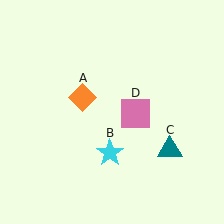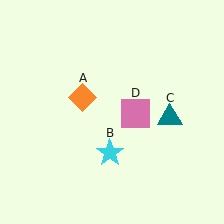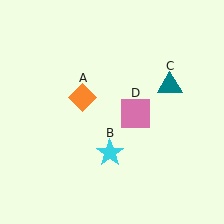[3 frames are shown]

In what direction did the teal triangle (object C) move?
The teal triangle (object C) moved up.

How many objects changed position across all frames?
1 object changed position: teal triangle (object C).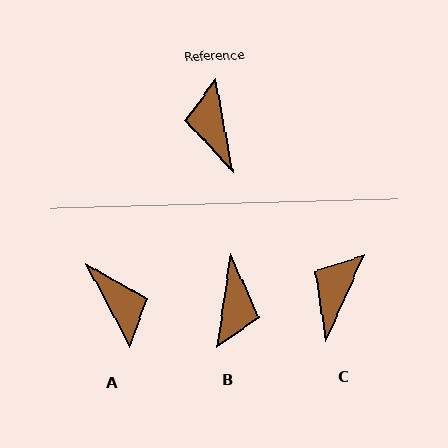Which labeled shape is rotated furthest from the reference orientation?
A, about 163 degrees away.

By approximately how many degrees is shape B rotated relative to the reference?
Approximately 161 degrees counter-clockwise.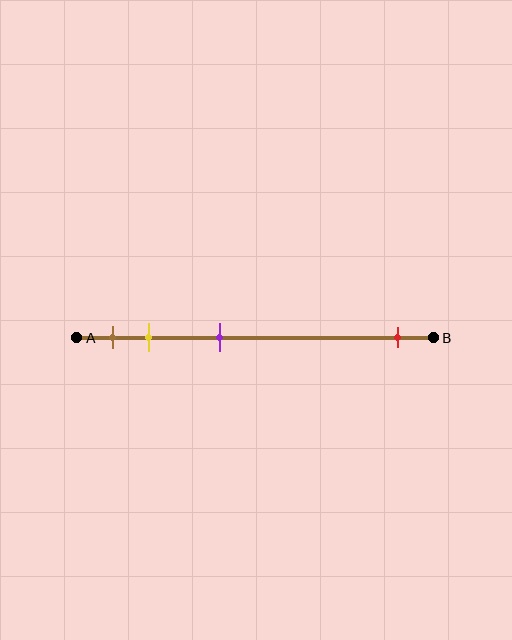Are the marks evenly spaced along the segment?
No, the marks are not evenly spaced.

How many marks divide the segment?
There are 4 marks dividing the segment.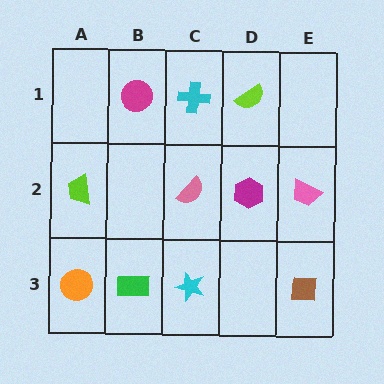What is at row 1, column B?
A magenta circle.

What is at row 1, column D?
A lime semicircle.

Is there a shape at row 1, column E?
No, that cell is empty.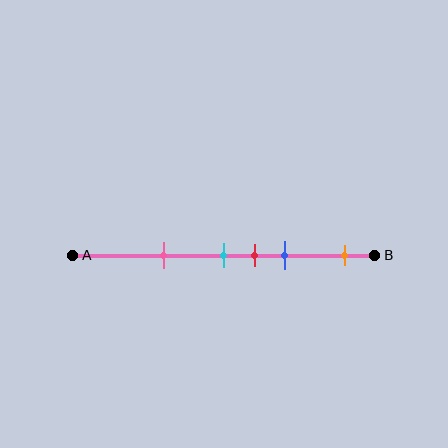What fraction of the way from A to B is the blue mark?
The blue mark is approximately 70% (0.7) of the way from A to B.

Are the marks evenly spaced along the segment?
No, the marks are not evenly spaced.